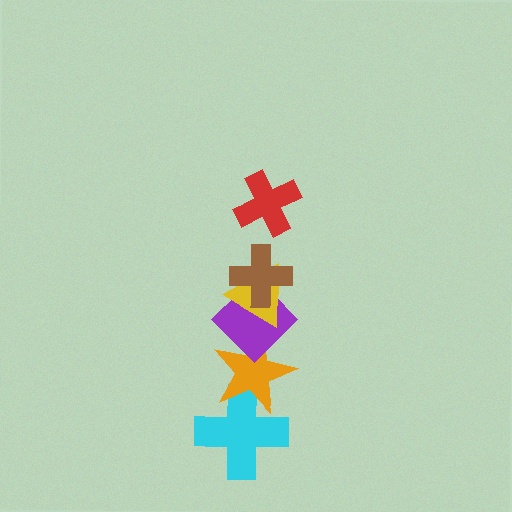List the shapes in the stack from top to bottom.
From top to bottom: the red cross, the brown cross, the yellow triangle, the purple diamond, the orange star, the cyan cross.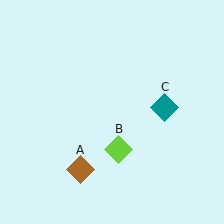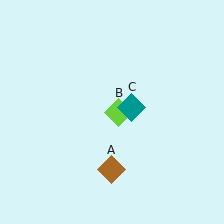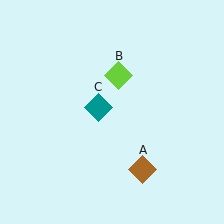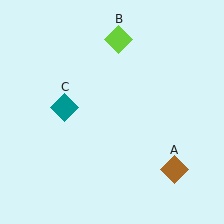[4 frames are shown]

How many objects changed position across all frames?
3 objects changed position: brown diamond (object A), lime diamond (object B), teal diamond (object C).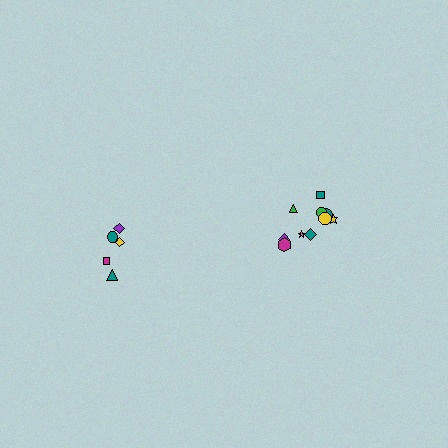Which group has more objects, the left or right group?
The right group.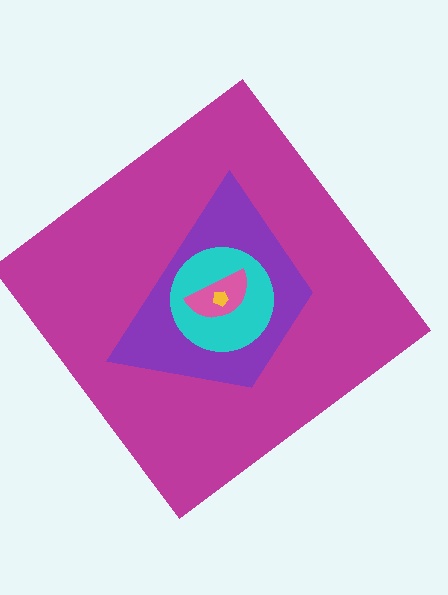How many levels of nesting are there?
5.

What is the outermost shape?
The magenta diamond.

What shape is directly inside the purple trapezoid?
The cyan circle.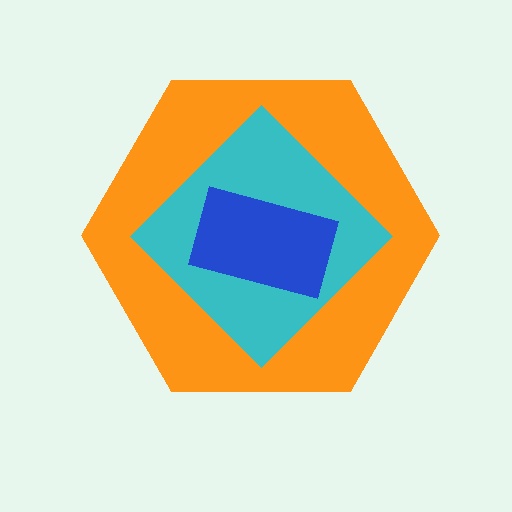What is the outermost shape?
The orange hexagon.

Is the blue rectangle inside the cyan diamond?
Yes.